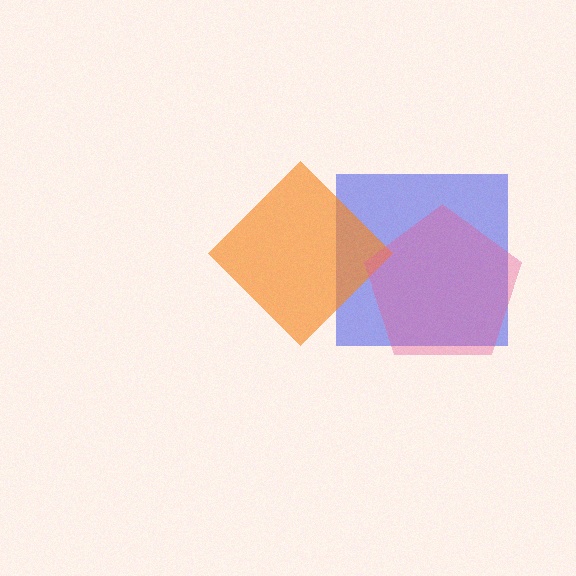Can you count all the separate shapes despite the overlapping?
Yes, there are 3 separate shapes.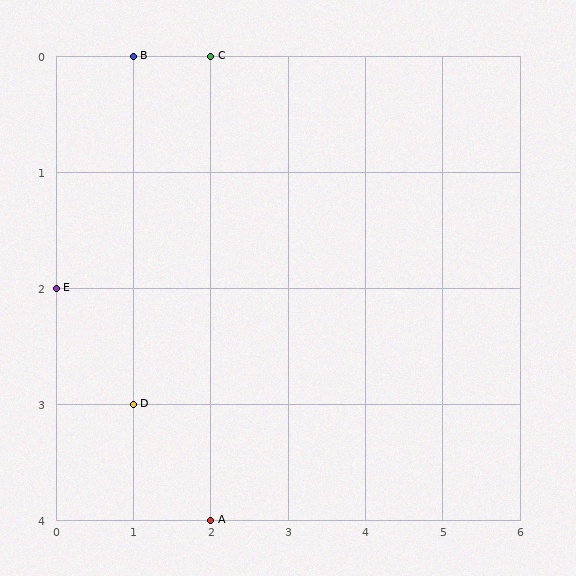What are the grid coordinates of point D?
Point D is at grid coordinates (1, 3).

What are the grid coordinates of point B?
Point B is at grid coordinates (1, 0).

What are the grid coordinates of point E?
Point E is at grid coordinates (0, 2).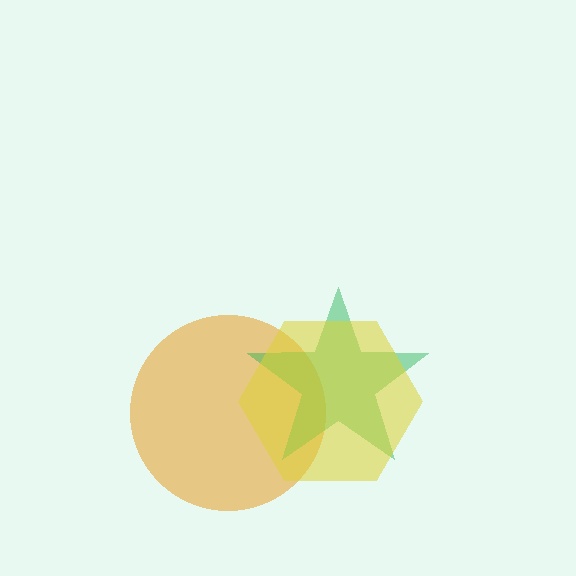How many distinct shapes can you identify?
There are 3 distinct shapes: an orange circle, a green star, a yellow hexagon.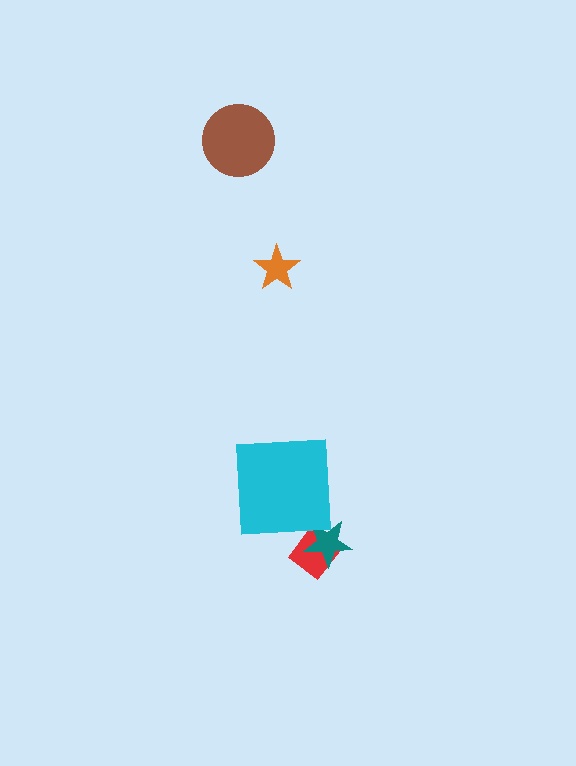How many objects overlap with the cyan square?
0 objects overlap with the cyan square.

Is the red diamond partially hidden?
Yes, it is partially covered by another shape.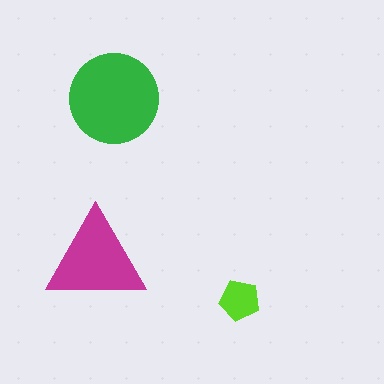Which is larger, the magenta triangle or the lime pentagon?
The magenta triangle.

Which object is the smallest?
The lime pentagon.